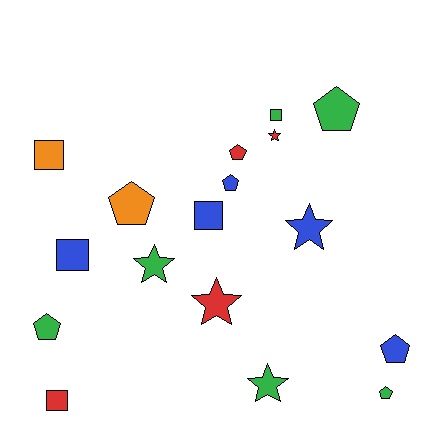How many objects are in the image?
There are 17 objects.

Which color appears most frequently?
Green, with 6 objects.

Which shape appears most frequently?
Pentagon, with 7 objects.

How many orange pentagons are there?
There is 1 orange pentagon.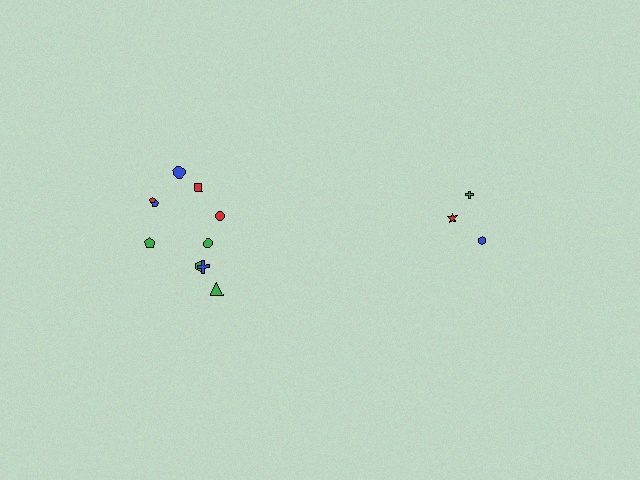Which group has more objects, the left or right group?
The left group.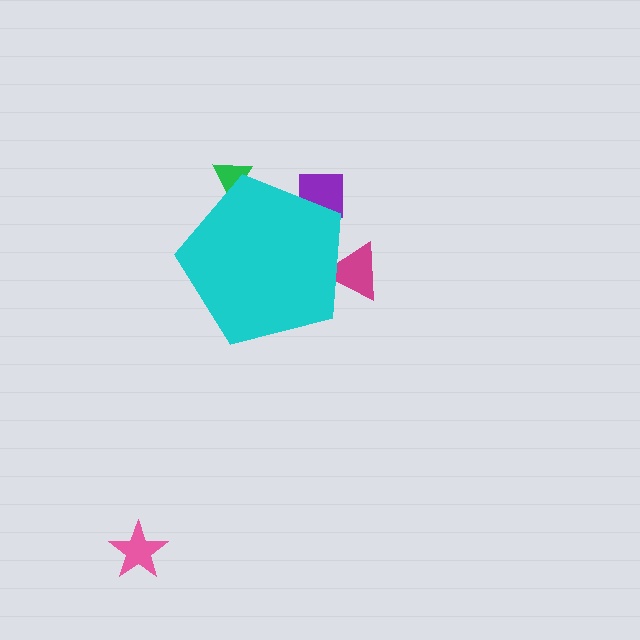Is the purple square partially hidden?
Yes, the purple square is partially hidden behind the cyan pentagon.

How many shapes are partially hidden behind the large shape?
3 shapes are partially hidden.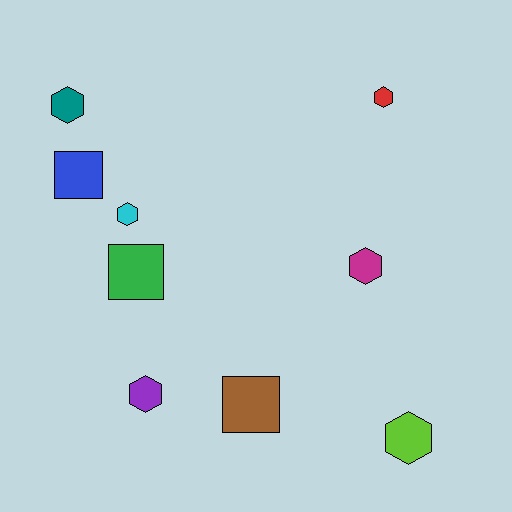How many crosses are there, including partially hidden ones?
There are no crosses.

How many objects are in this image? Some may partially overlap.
There are 9 objects.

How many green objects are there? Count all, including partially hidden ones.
There is 1 green object.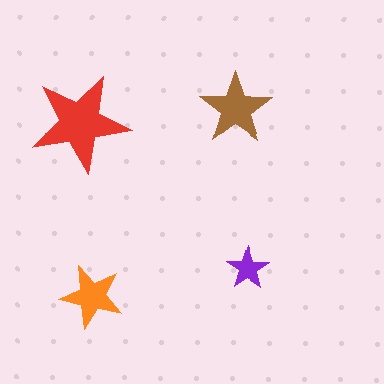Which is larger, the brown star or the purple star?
The brown one.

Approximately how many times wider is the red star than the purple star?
About 2.5 times wider.